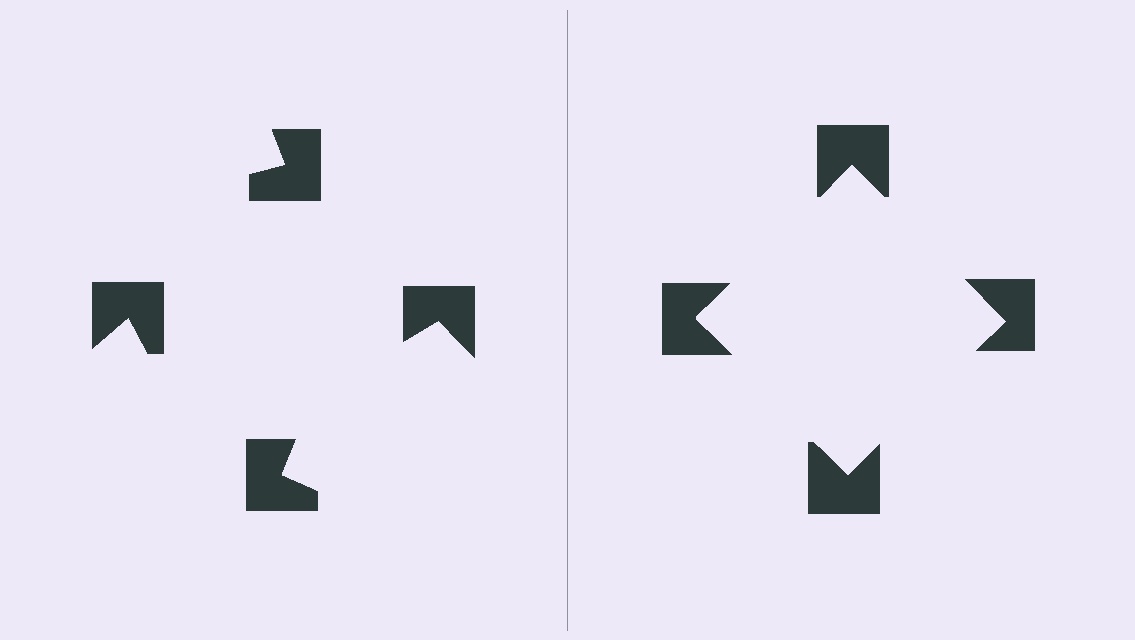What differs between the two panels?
The notched squares are positioned identically on both sides; only the wedge orientations differ. On the right they align to a square; on the left they are misaligned.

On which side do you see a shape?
An illusory square appears on the right side. On the left side the wedge cuts are rotated, so no coherent shape forms.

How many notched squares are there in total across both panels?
8 — 4 on each side.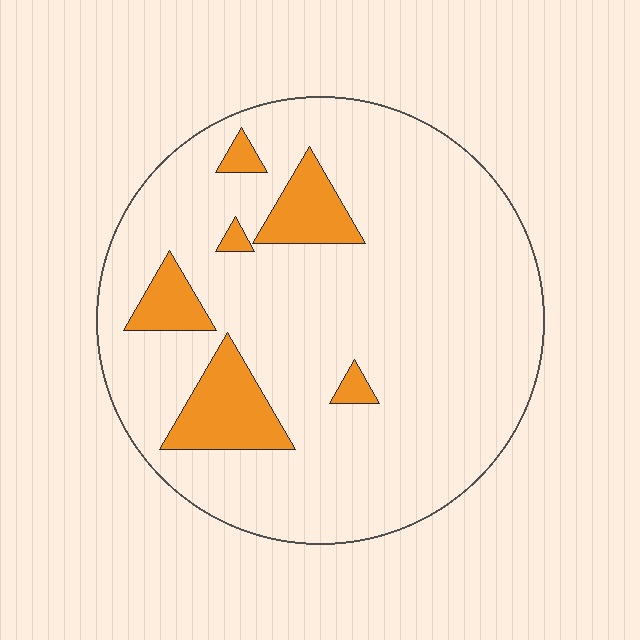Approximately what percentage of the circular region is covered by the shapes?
Approximately 15%.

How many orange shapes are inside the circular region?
6.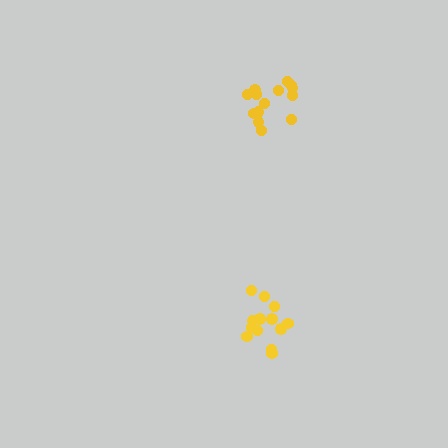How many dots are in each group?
Group 1: 13 dots, Group 2: 14 dots (27 total).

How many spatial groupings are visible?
There are 2 spatial groupings.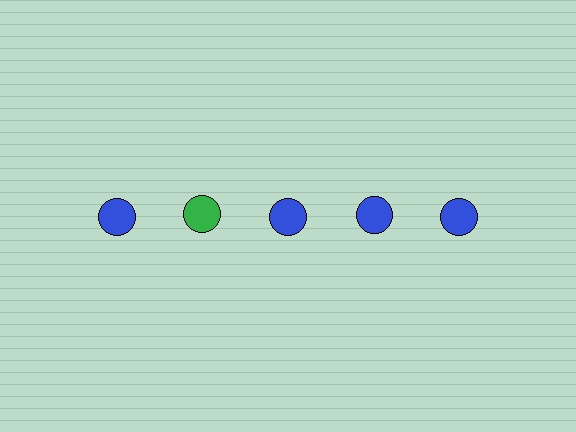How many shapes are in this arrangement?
There are 5 shapes arranged in a grid pattern.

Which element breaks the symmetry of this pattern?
The green circle in the top row, second from left column breaks the symmetry. All other shapes are blue circles.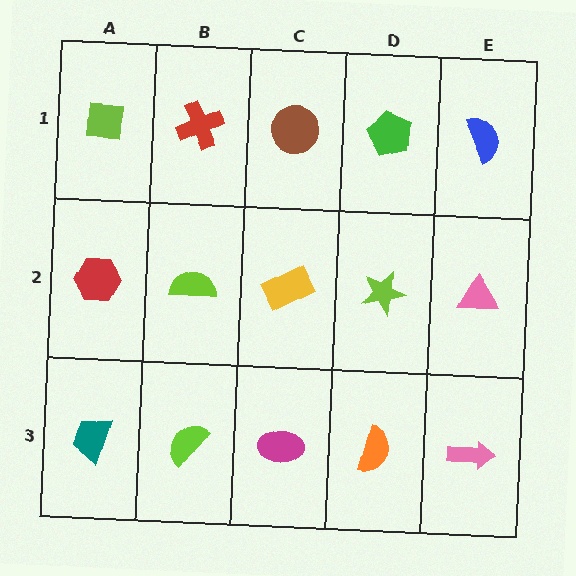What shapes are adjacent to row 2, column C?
A brown circle (row 1, column C), a magenta ellipse (row 3, column C), a lime semicircle (row 2, column B), a lime star (row 2, column D).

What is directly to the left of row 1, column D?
A brown circle.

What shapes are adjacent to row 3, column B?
A lime semicircle (row 2, column B), a teal trapezoid (row 3, column A), a magenta ellipse (row 3, column C).